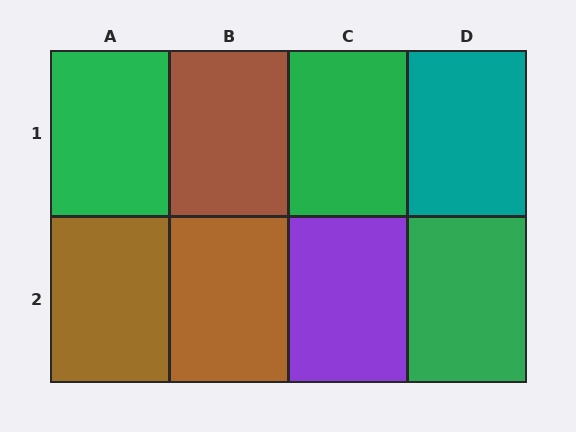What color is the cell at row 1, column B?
Brown.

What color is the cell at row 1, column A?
Green.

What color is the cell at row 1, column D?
Teal.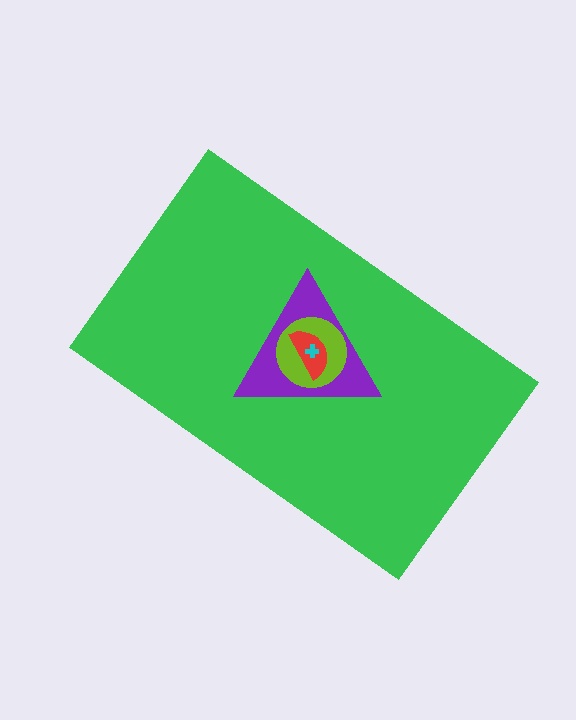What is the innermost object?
The cyan cross.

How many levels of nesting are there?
5.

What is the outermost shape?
The green rectangle.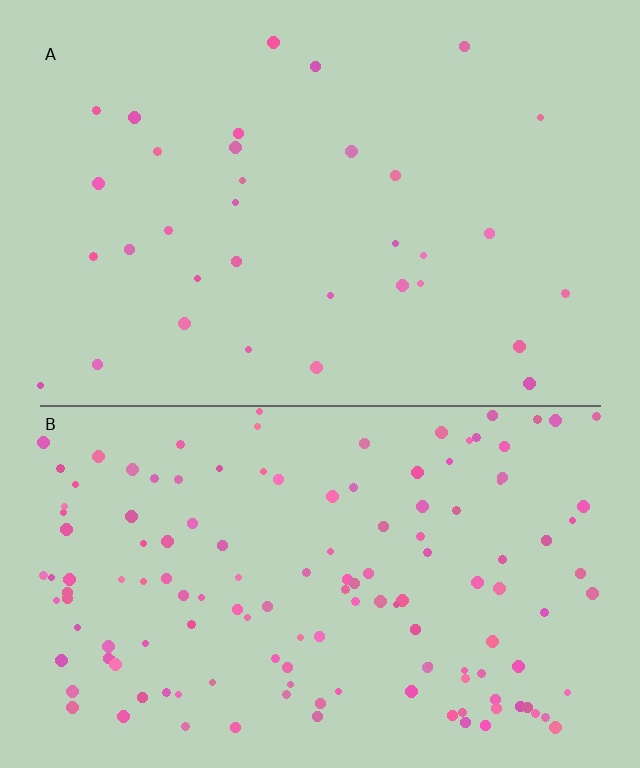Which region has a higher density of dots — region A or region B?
B (the bottom).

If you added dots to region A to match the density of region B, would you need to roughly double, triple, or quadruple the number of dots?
Approximately quadruple.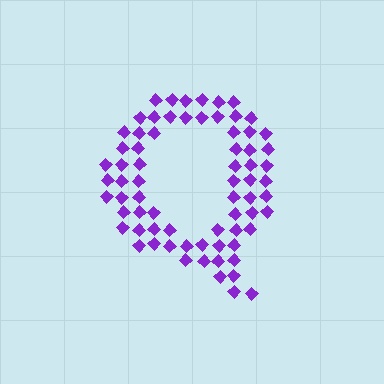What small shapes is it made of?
It is made of small diamonds.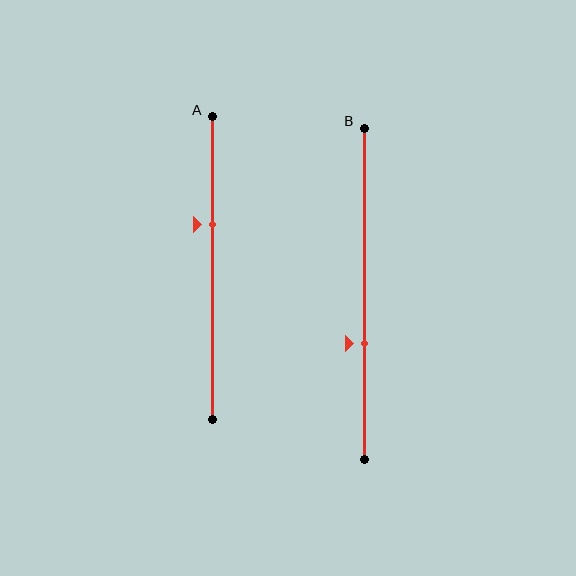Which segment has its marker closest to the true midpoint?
Segment A has its marker closest to the true midpoint.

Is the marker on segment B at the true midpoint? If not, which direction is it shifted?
No, the marker on segment B is shifted downward by about 15% of the segment length.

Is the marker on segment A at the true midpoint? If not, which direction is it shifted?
No, the marker on segment A is shifted upward by about 14% of the segment length.